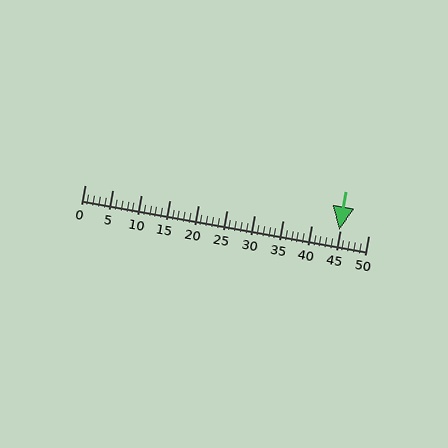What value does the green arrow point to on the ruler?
The green arrow points to approximately 45.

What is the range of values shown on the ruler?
The ruler shows values from 0 to 50.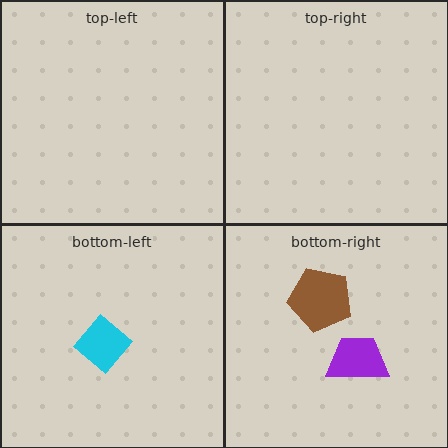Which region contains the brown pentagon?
The bottom-right region.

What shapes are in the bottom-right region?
The purple trapezoid, the brown pentagon.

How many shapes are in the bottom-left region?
1.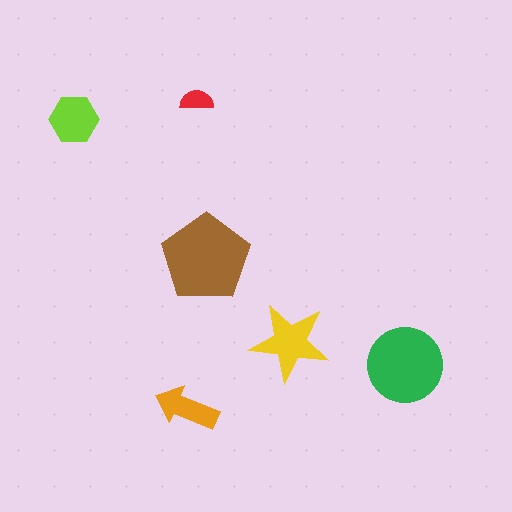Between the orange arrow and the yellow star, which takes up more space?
The yellow star.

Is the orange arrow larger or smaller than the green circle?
Smaller.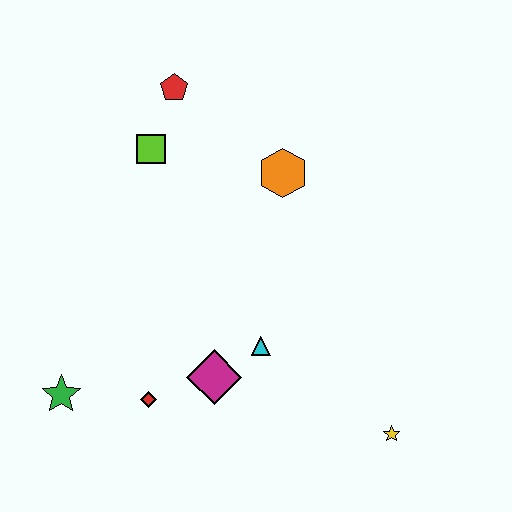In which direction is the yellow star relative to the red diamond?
The yellow star is to the right of the red diamond.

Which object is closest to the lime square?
The red pentagon is closest to the lime square.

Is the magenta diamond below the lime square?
Yes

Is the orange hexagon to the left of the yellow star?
Yes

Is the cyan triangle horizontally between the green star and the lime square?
No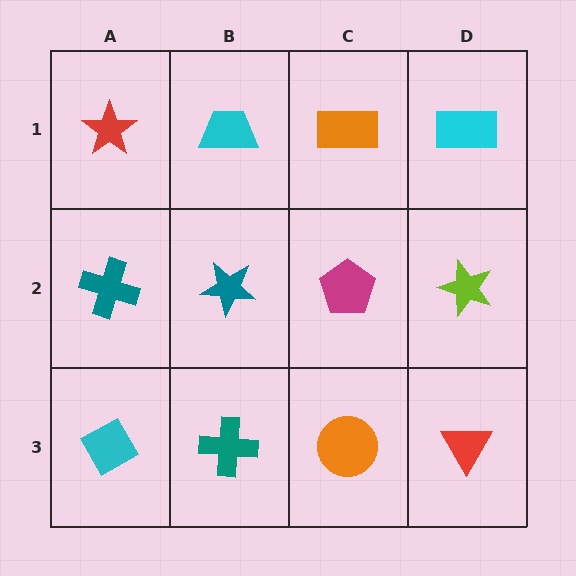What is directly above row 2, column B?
A cyan trapezoid.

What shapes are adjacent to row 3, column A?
A teal cross (row 2, column A), a teal cross (row 3, column B).